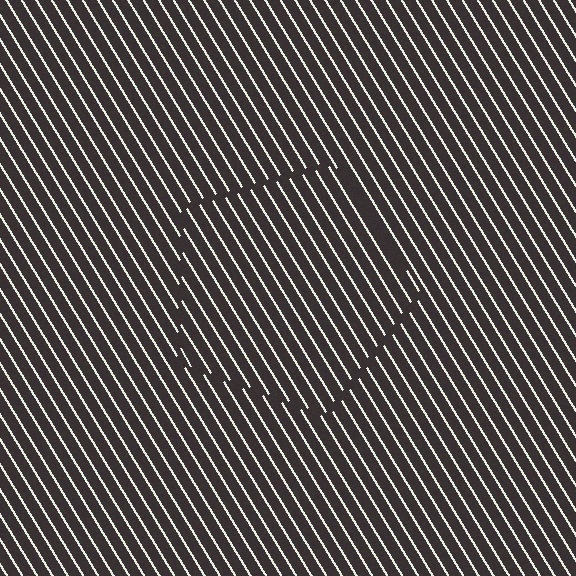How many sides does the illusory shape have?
5 sides — the line-ends trace a pentagon.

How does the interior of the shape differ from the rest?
The interior of the shape contains the same grating, shifted by half a period — the contour is defined by the phase discontinuity where line-ends from the inner and outer gratings abut.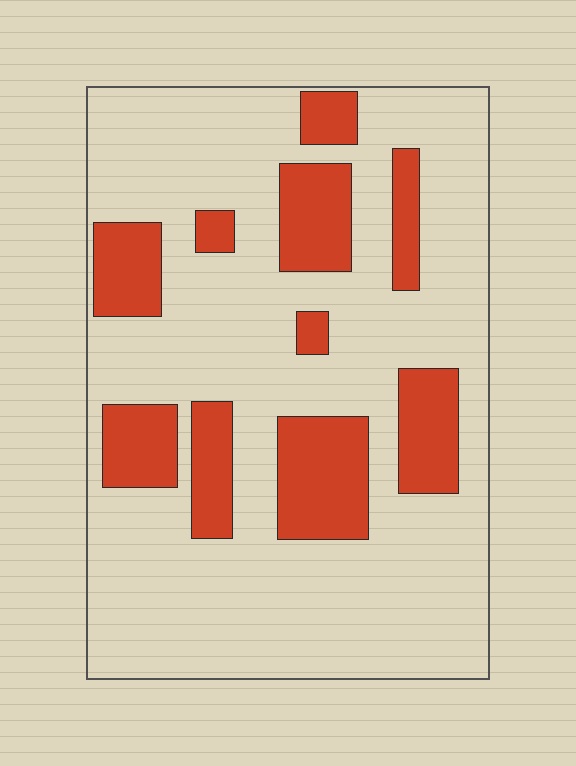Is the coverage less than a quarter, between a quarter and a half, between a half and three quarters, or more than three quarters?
Less than a quarter.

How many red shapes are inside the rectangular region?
10.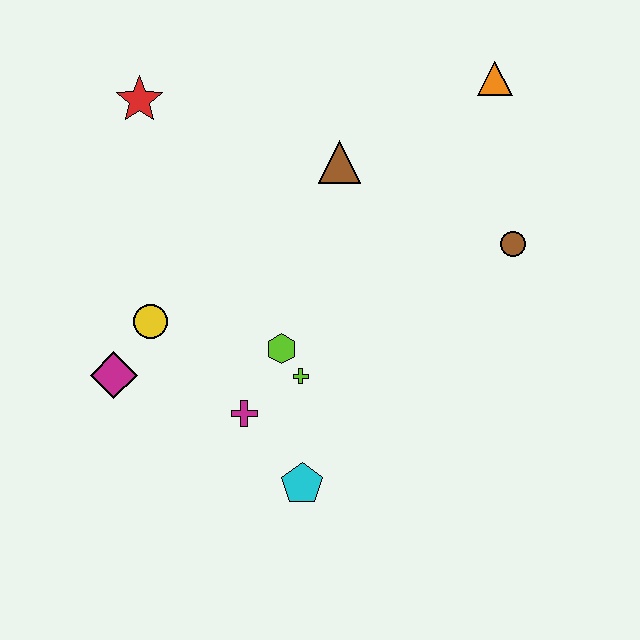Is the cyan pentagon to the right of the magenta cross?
Yes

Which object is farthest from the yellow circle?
The orange triangle is farthest from the yellow circle.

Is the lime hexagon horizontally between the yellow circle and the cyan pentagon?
Yes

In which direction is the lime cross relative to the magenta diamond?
The lime cross is to the right of the magenta diamond.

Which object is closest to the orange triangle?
The brown circle is closest to the orange triangle.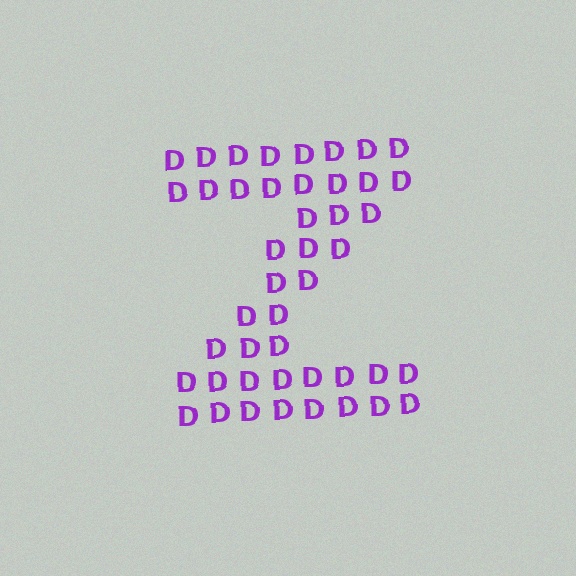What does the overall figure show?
The overall figure shows the letter Z.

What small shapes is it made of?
It is made of small letter D's.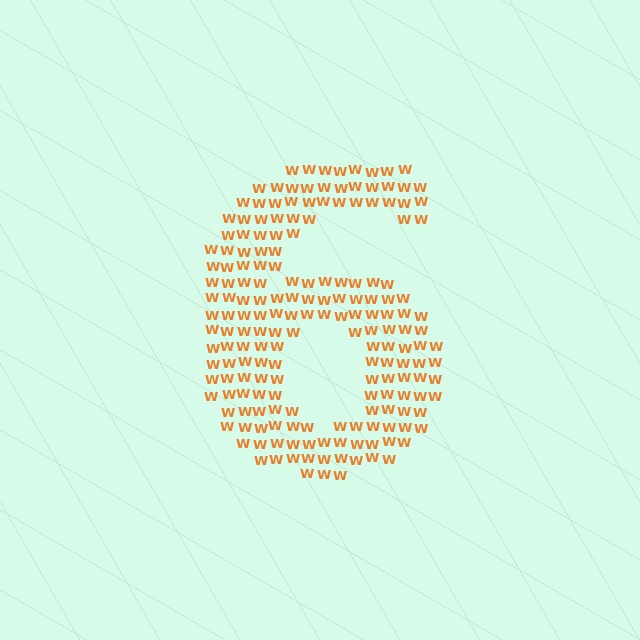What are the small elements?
The small elements are letter W's.